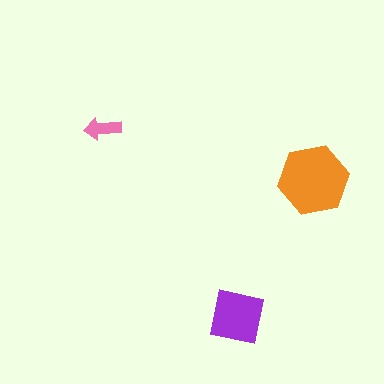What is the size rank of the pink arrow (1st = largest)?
3rd.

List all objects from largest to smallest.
The orange hexagon, the purple square, the pink arrow.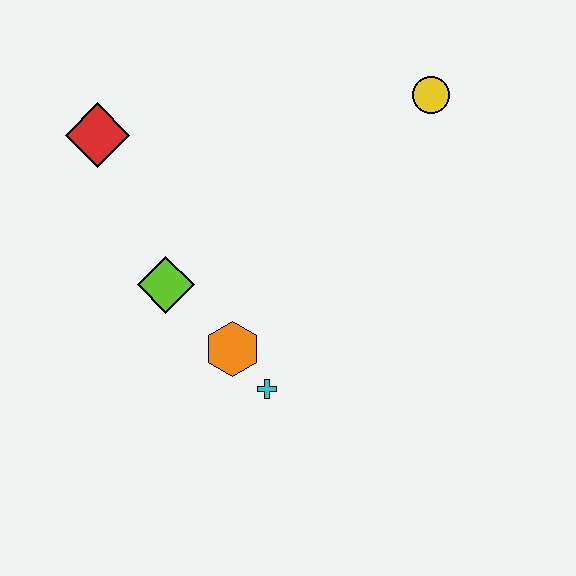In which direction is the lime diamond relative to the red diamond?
The lime diamond is below the red diamond.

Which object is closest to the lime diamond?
The orange hexagon is closest to the lime diamond.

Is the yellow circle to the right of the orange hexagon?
Yes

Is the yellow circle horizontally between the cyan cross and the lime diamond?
No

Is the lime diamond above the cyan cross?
Yes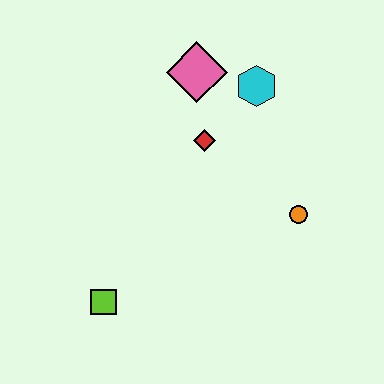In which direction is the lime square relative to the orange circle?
The lime square is to the left of the orange circle.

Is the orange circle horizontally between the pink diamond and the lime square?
No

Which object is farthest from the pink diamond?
The lime square is farthest from the pink diamond.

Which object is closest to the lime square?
The red diamond is closest to the lime square.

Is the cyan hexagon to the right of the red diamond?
Yes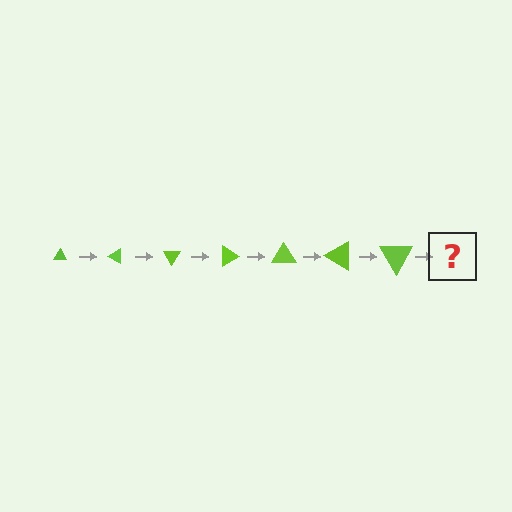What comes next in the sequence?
The next element should be a triangle, larger than the previous one and rotated 210 degrees from the start.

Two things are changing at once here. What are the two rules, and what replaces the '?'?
The two rules are that the triangle grows larger each step and it rotates 30 degrees each step. The '?' should be a triangle, larger than the previous one and rotated 210 degrees from the start.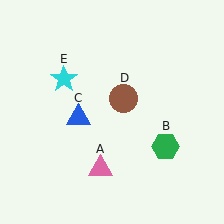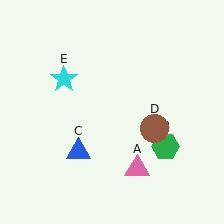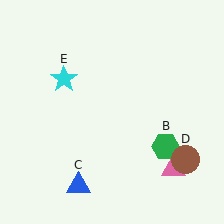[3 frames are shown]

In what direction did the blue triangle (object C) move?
The blue triangle (object C) moved down.